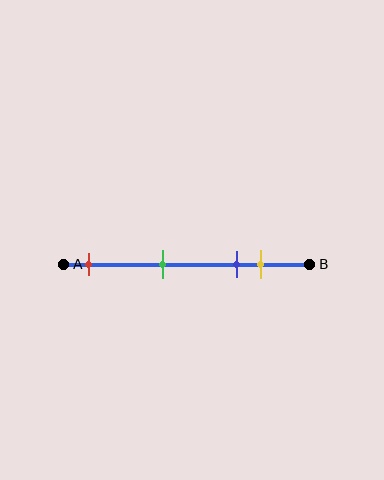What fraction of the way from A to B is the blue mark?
The blue mark is approximately 70% (0.7) of the way from A to B.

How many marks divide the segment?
There are 4 marks dividing the segment.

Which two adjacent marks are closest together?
The blue and yellow marks are the closest adjacent pair.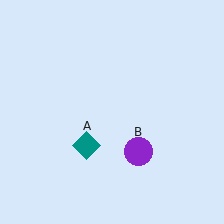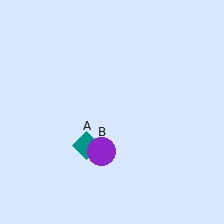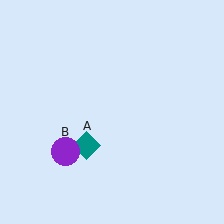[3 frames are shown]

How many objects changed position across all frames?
1 object changed position: purple circle (object B).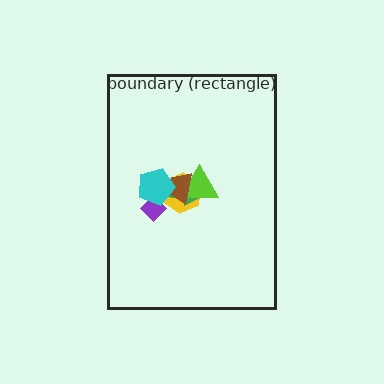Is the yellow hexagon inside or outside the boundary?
Inside.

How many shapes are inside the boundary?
6 inside, 0 outside.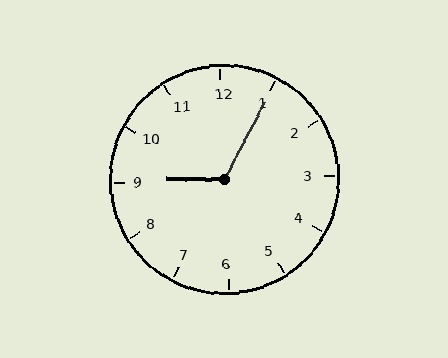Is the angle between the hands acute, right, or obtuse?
It is obtuse.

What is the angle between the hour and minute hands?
Approximately 118 degrees.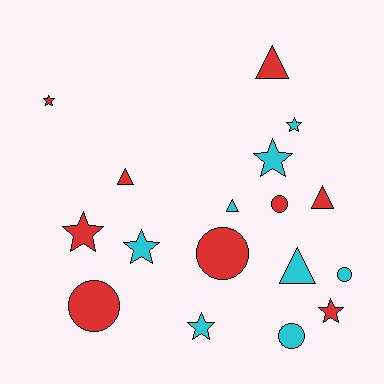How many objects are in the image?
There are 17 objects.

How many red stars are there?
There are 3 red stars.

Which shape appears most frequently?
Star, with 7 objects.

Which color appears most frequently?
Red, with 9 objects.